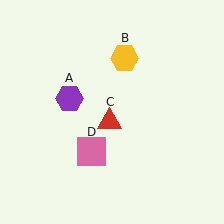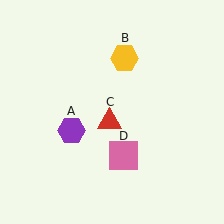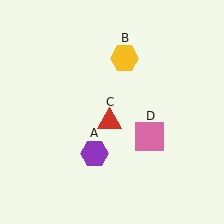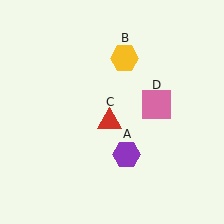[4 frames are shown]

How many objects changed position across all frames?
2 objects changed position: purple hexagon (object A), pink square (object D).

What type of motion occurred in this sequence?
The purple hexagon (object A), pink square (object D) rotated counterclockwise around the center of the scene.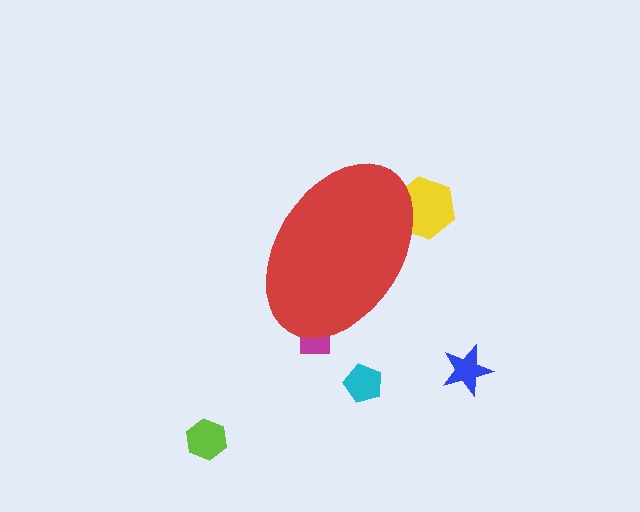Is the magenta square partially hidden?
Yes, the magenta square is partially hidden behind the red ellipse.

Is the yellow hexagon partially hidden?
Yes, the yellow hexagon is partially hidden behind the red ellipse.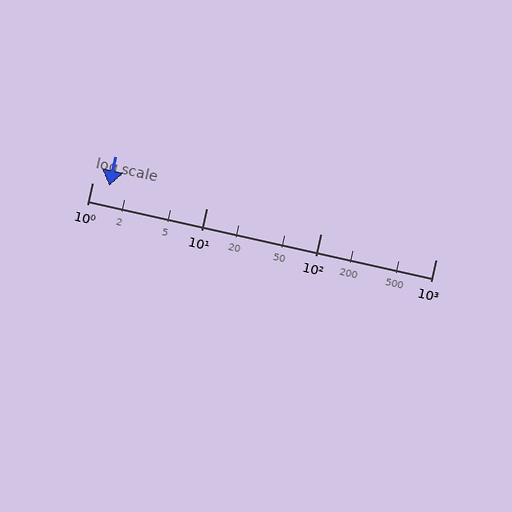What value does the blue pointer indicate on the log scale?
The pointer indicates approximately 1.4.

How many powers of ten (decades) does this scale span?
The scale spans 3 decades, from 1 to 1000.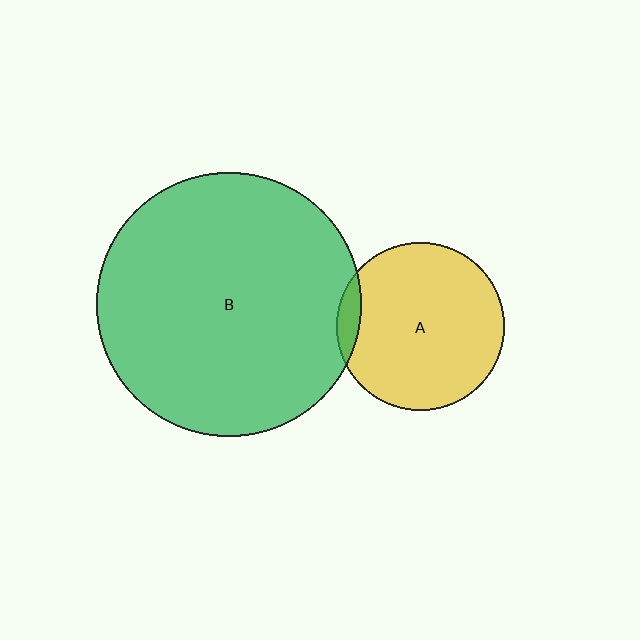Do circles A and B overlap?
Yes.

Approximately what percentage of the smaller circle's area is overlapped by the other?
Approximately 5%.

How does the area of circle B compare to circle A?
Approximately 2.5 times.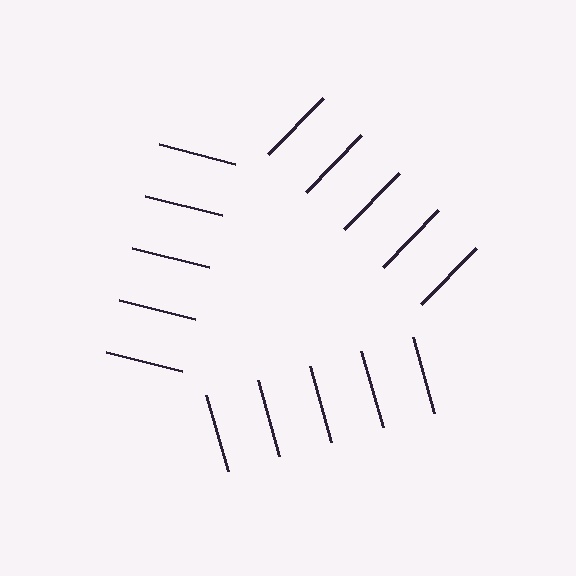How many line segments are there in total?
15 — 5 along each of the 3 edges.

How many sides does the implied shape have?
3 sides — the line-ends trace a triangle.